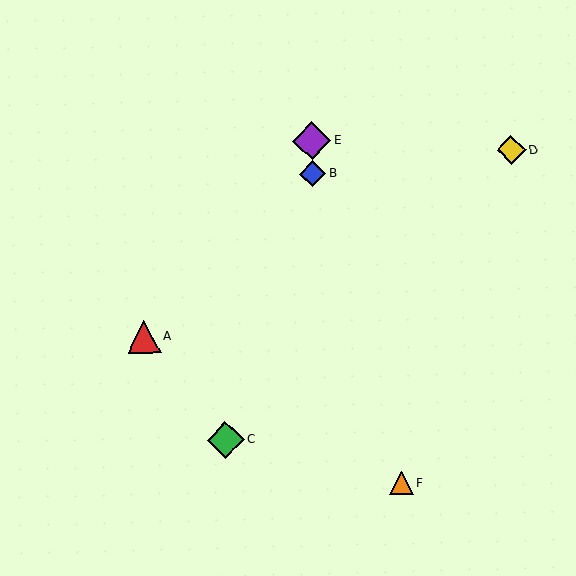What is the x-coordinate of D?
Object D is at x≈511.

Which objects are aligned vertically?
Objects B, E are aligned vertically.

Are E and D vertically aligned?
No, E is at x≈312 and D is at x≈511.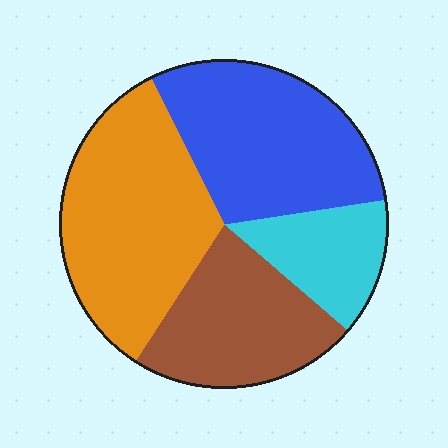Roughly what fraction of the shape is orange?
Orange takes up about one third (1/3) of the shape.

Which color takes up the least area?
Cyan, at roughly 15%.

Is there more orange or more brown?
Orange.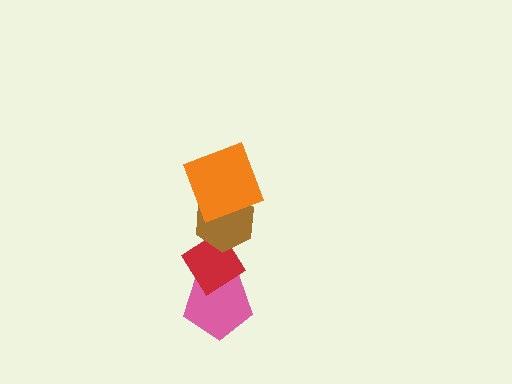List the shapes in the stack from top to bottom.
From top to bottom: the orange square, the brown hexagon, the red diamond, the pink pentagon.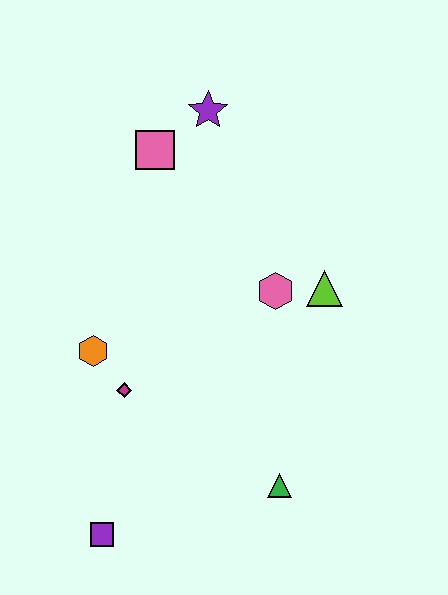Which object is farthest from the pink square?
The purple square is farthest from the pink square.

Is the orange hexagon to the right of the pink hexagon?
No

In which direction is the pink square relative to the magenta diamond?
The pink square is above the magenta diamond.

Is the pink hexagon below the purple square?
No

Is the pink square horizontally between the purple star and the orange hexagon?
Yes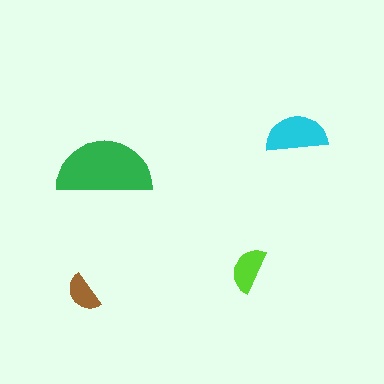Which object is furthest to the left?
The brown semicircle is leftmost.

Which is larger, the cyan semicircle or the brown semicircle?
The cyan one.